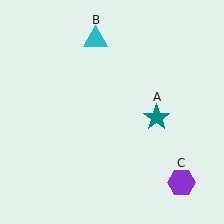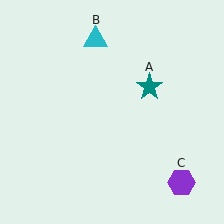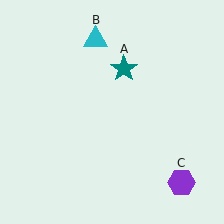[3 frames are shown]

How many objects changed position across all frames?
1 object changed position: teal star (object A).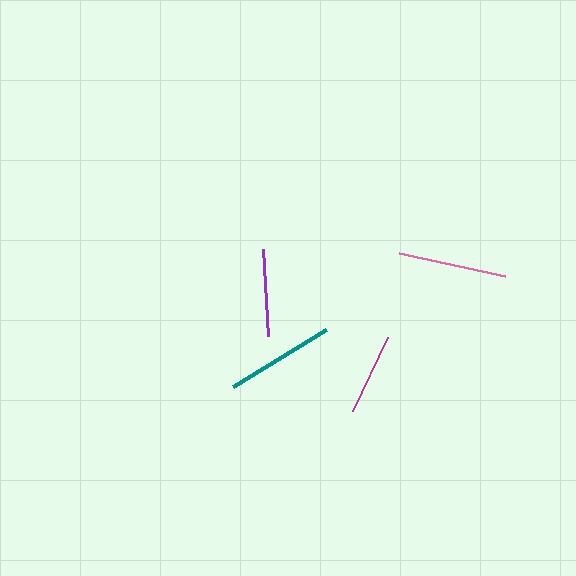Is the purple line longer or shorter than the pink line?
The pink line is longer than the purple line.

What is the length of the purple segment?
The purple segment is approximately 86 pixels long.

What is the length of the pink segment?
The pink segment is approximately 109 pixels long.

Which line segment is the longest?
The pink line is the longest at approximately 109 pixels.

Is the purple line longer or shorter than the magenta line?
The purple line is longer than the magenta line.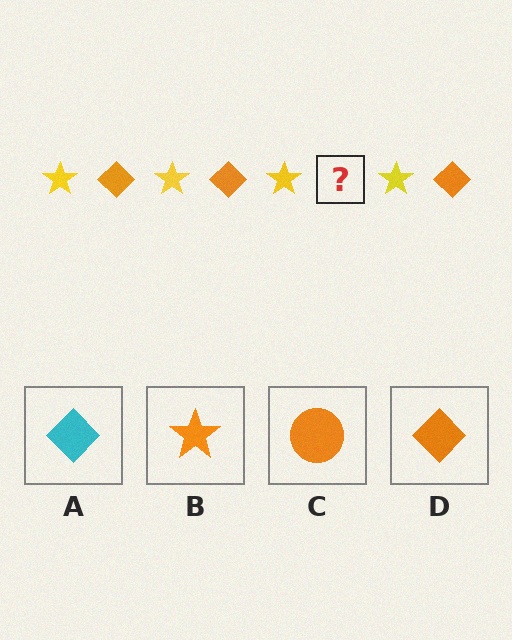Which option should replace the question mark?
Option D.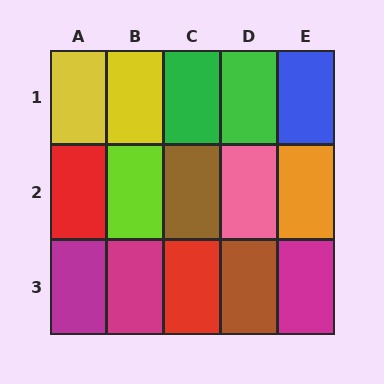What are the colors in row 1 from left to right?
Yellow, yellow, green, green, blue.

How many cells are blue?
1 cell is blue.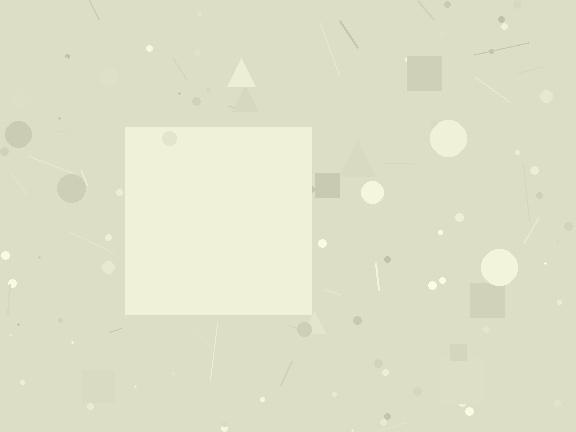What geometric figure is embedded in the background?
A square is embedded in the background.